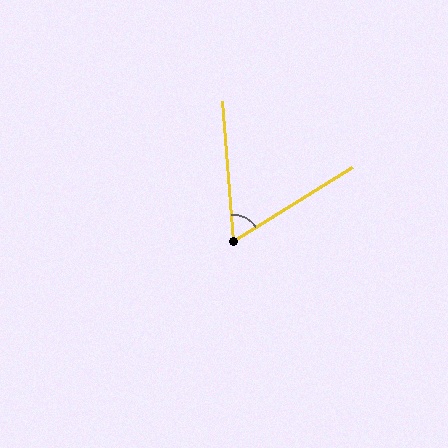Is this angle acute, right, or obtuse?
It is acute.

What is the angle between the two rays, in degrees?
Approximately 63 degrees.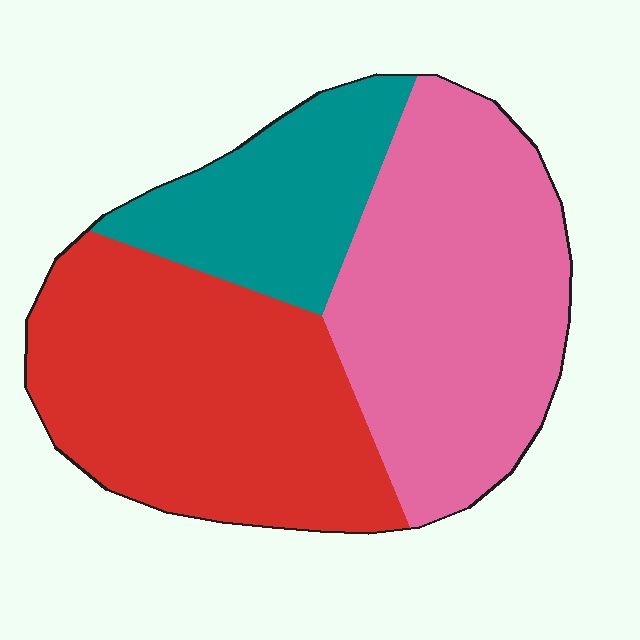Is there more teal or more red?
Red.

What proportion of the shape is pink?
Pink takes up between a quarter and a half of the shape.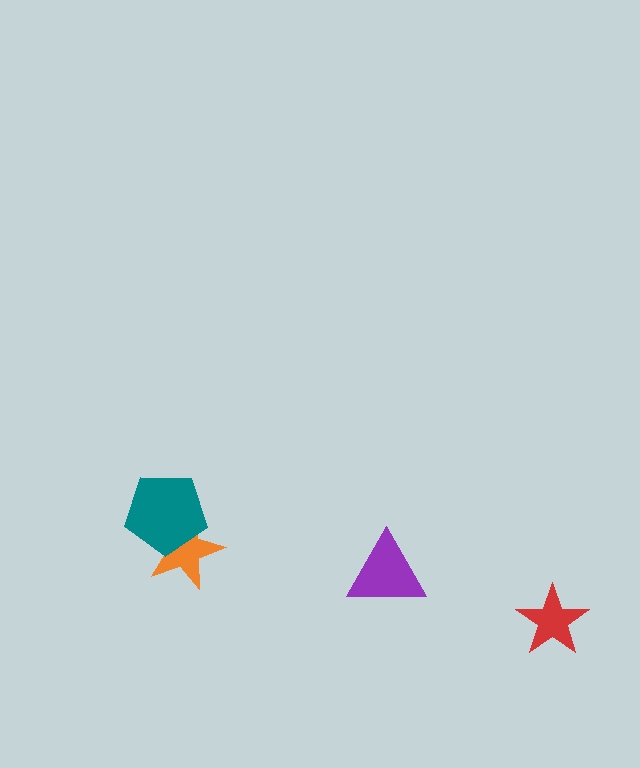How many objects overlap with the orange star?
1 object overlaps with the orange star.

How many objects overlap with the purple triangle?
0 objects overlap with the purple triangle.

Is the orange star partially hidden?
Yes, it is partially covered by another shape.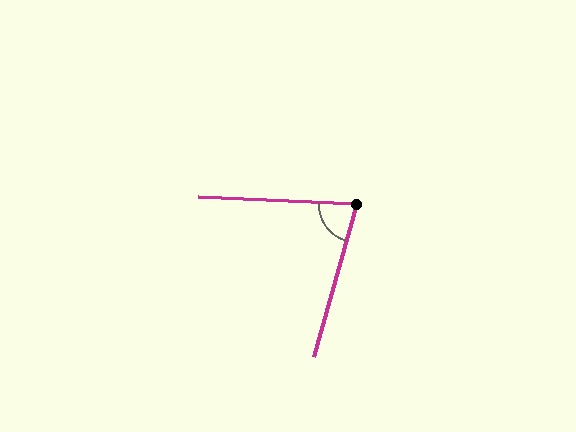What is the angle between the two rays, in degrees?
Approximately 77 degrees.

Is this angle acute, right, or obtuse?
It is acute.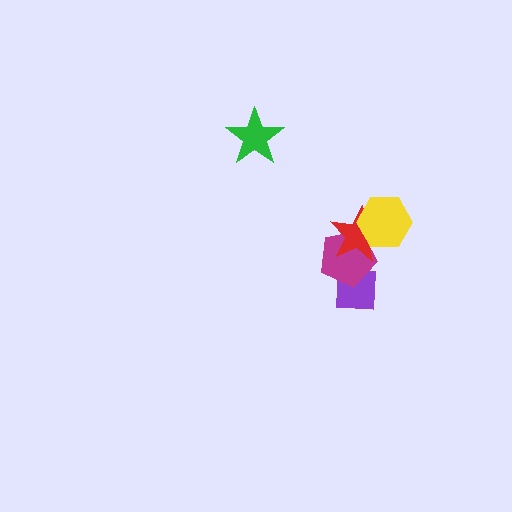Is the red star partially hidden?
Yes, it is partially covered by another shape.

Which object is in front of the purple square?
The magenta pentagon is in front of the purple square.